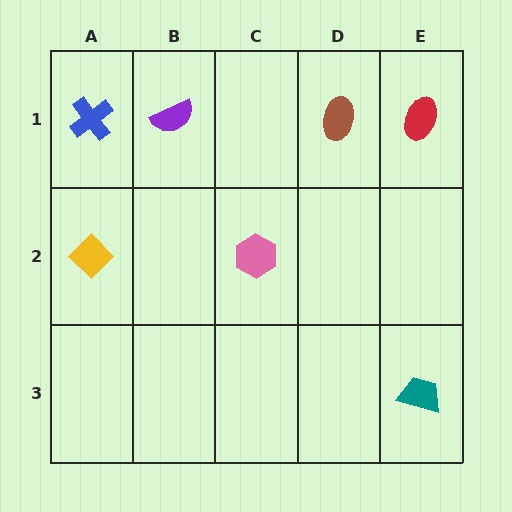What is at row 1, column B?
A purple semicircle.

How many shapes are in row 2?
2 shapes.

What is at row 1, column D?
A brown ellipse.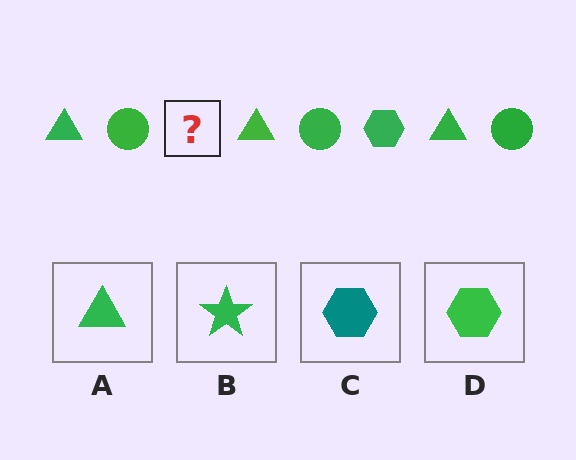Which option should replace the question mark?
Option D.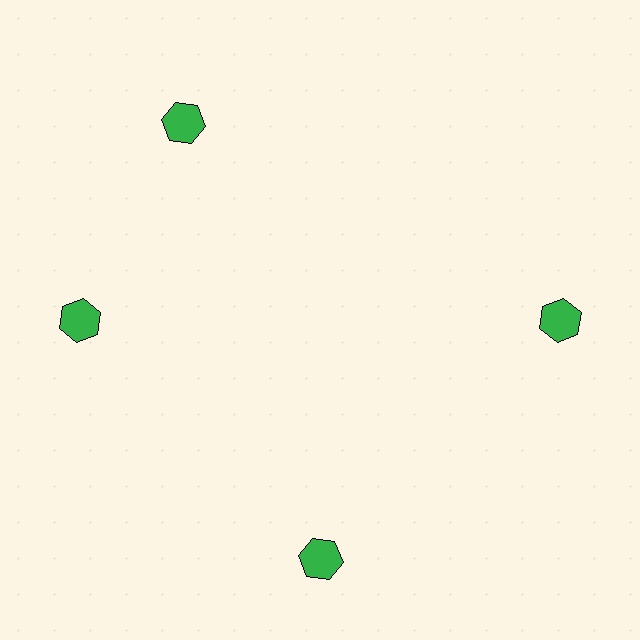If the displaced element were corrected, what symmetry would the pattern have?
It would have 4-fold rotational symmetry — the pattern would map onto itself every 90 degrees.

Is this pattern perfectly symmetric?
No. The 4 green hexagons are arranged in a ring, but one element near the 12 o'clock position is rotated out of alignment along the ring, breaking the 4-fold rotational symmetry.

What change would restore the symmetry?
The symmetry would be restored by rotating it back into even spacing with its neighbors so that all 4 hexagons sit at equal angles and equal distance from the center.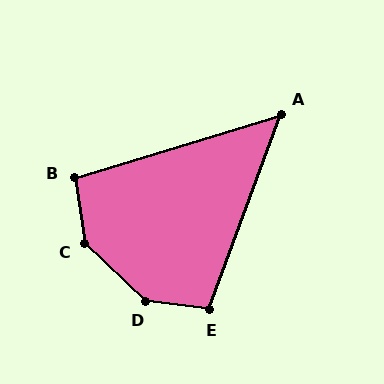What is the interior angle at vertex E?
Approximately 103 degrees (obtuse).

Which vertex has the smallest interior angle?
A, at approximately 53 degrees.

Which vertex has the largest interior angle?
D, at approximately 144 degrees.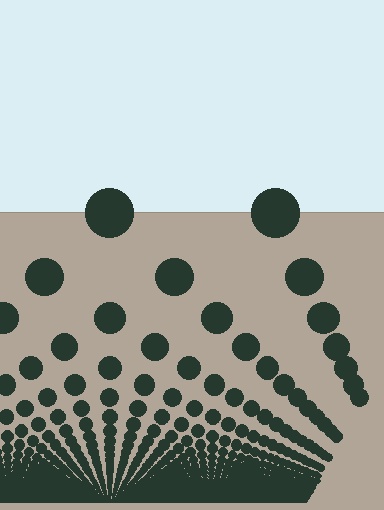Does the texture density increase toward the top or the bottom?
Density increases toward the bottom.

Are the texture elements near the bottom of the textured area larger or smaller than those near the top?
Smaller. The gradient is inverted — elements near the bottom are smaller and denser.